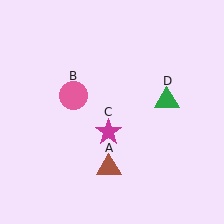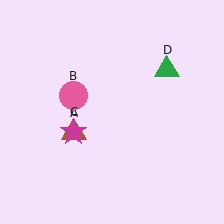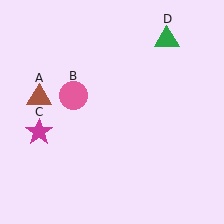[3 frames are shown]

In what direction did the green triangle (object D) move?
The green triangle (object D) moved up.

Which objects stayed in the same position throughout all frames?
Pink circle (object B) remained stationary.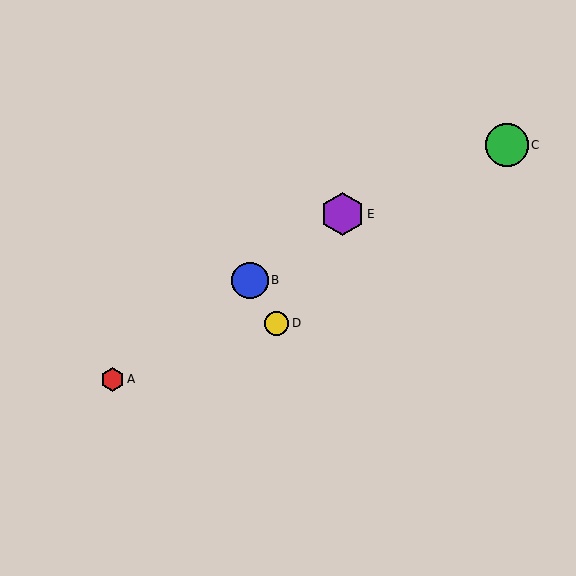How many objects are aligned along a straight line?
3 objects (A, B, E) are aligned along a straight line.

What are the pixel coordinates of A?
Object A is at (112, 379).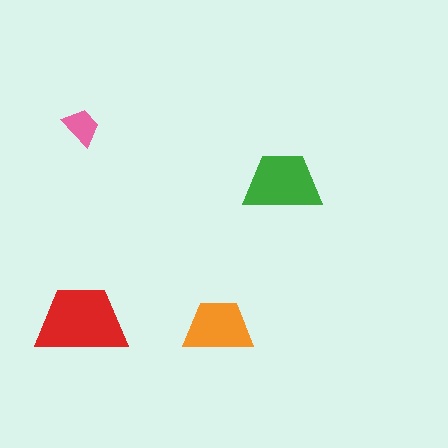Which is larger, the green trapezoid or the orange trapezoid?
The green one.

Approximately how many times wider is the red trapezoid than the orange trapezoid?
About 1.5 times wider.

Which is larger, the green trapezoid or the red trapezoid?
The red one.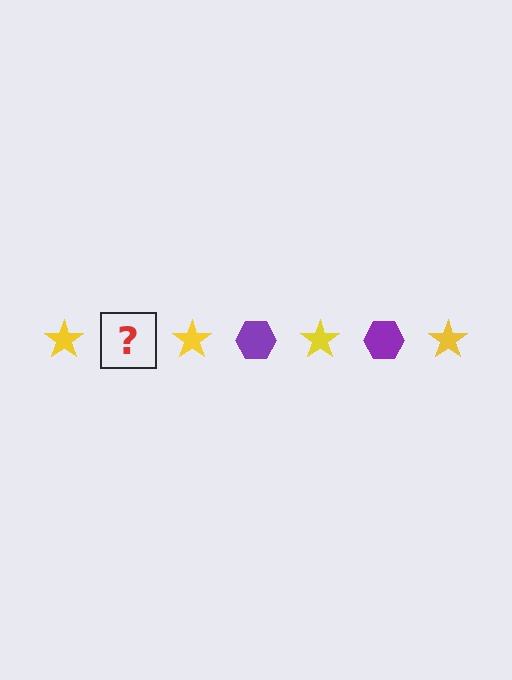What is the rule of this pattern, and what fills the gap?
The rule is that the pattern alternates between yellow star and purple hexagon. The gap should be filled with a purple hexagon.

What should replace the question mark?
The question mark should be replaced with a purple hexagon.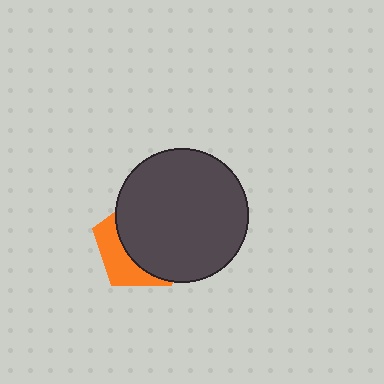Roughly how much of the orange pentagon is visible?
A small part of it is visible (roughly 33%).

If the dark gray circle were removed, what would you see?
You would see the complete orange pentagon.